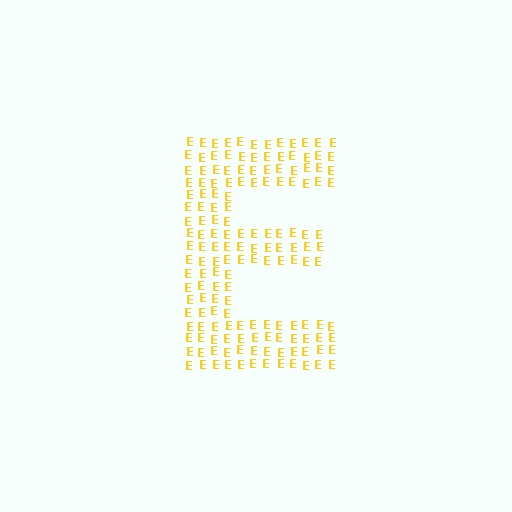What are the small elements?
The small elements are letter E's.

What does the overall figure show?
The overall figure shows the letter E.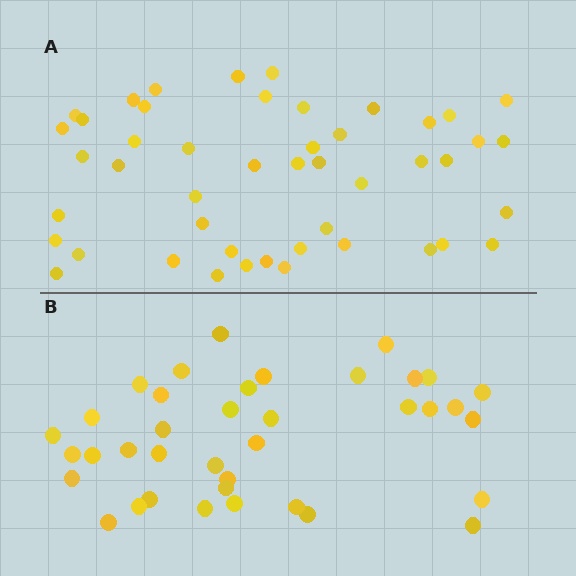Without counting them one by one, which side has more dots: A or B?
Region A (the top region) has more dots.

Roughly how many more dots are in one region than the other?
Region A has roughly 8 or so more dots than region B.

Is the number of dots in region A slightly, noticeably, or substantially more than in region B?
Region A has only slightly more — the two regions are fairly close. The ratio is roughly 1.2 to 1.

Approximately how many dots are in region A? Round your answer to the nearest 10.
About 50 dots. (The exact count is 47, which rounds to 50.)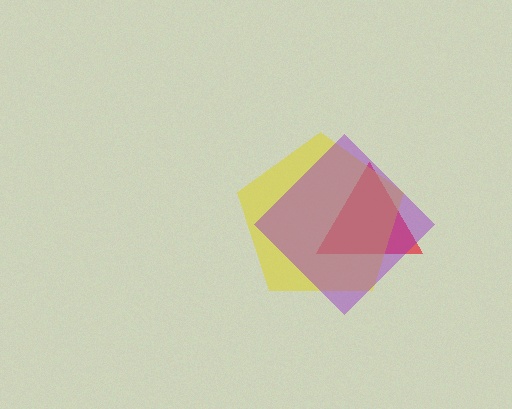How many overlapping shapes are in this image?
There are 3 overlapping shapes in the image.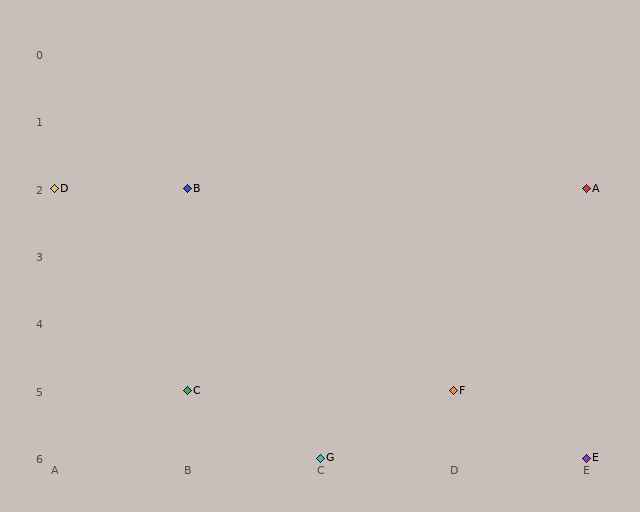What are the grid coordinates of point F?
Point F is at grid coordinates (D, 5).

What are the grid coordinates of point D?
Point D is at grid coordinates (A, 2).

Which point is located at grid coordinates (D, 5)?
Point F is at (D, 5).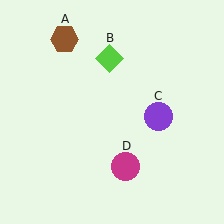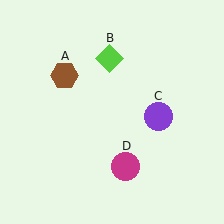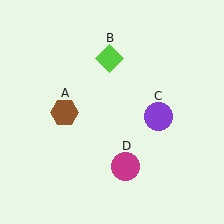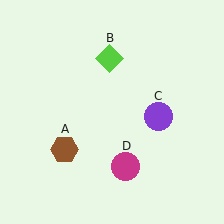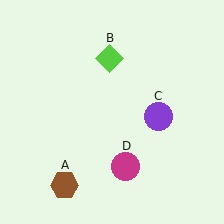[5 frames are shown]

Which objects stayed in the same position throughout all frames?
Lime diamond (object B) and purple circle (object C) and magenta circle (object D) remained stationary.